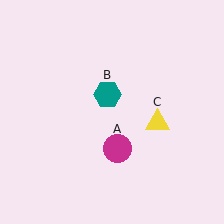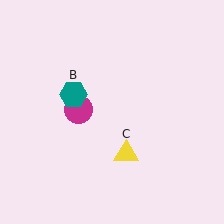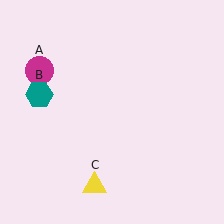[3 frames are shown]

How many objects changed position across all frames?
3 objects changed position: magenta circle (object A), teal hexagon (object B), yellow triangle (object C).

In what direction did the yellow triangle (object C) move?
The yellow triangle (object C) moved down and to the left.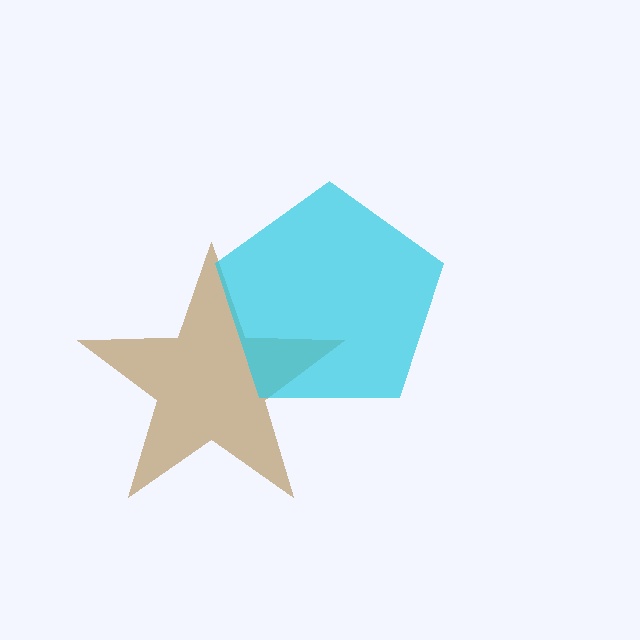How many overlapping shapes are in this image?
There are 2 overlapping shapes in the image.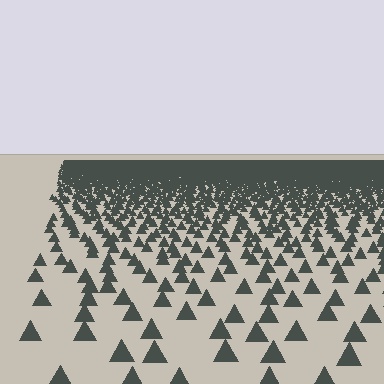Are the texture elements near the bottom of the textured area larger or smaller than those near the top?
Larger. Near the bottom, elements are closer to the viewer and appear at a bigger on-screen size.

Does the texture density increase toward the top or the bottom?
Density increases toward the top.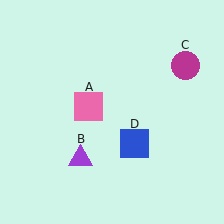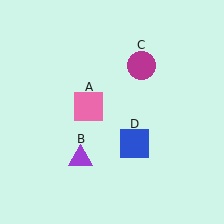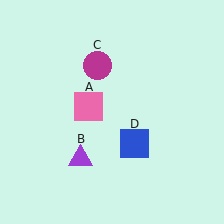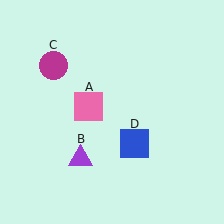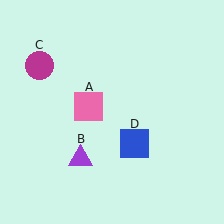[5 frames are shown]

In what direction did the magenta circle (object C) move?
The magenta circle (object C) moved left.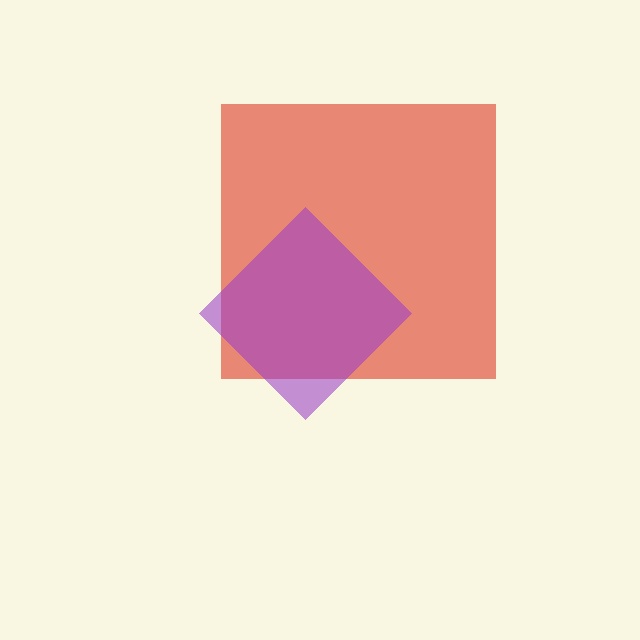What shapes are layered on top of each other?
The layered shapes are: a red square, a purple diamond.